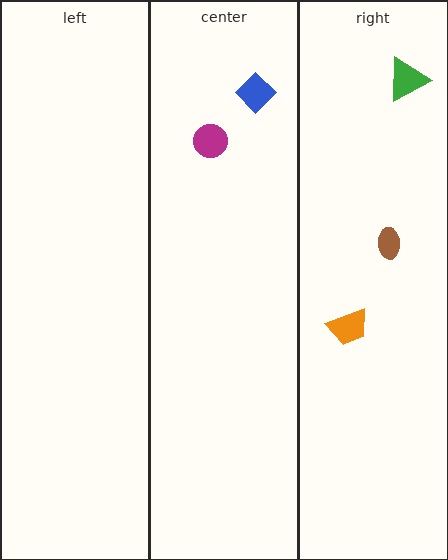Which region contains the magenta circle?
The center region.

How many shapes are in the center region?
2.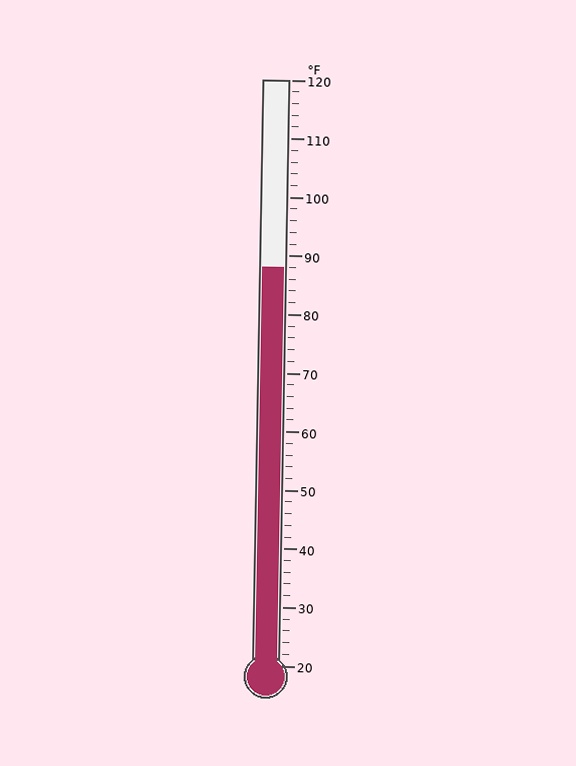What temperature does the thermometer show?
The thermometer shows approximately 88°F.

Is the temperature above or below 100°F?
The temperature is below 100°F.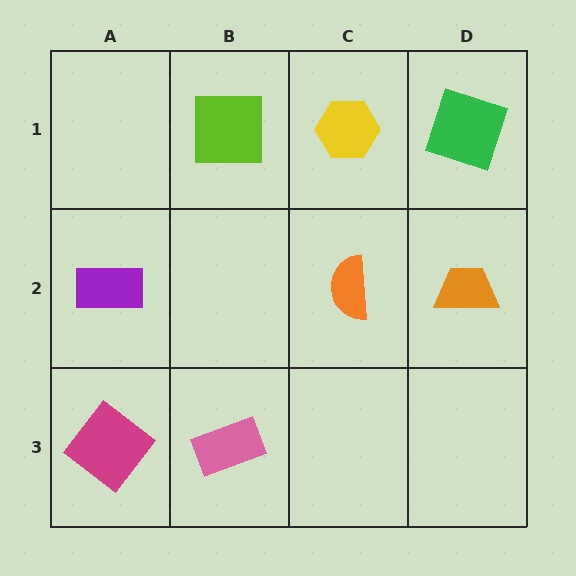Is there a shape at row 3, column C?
No, that cell is empty.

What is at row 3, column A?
A magenta diamond.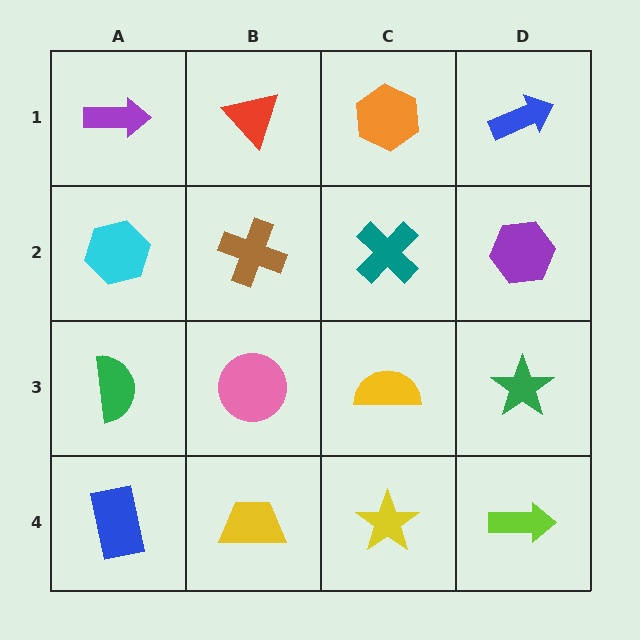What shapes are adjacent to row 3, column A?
A cyan hexagon (row 2, column A), a blue rectangle (row 4, column A), a pink circle (row 3, column B).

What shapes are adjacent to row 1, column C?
A teal cross (row 2, column C), a red triangle (row 1, column B), a blue arrow (row 1, column D).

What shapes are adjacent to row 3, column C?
A teal cross (row 2, column C), a yellow star (row 4, column C), a pink circle (row 3, column B), a green star (row 3, column D).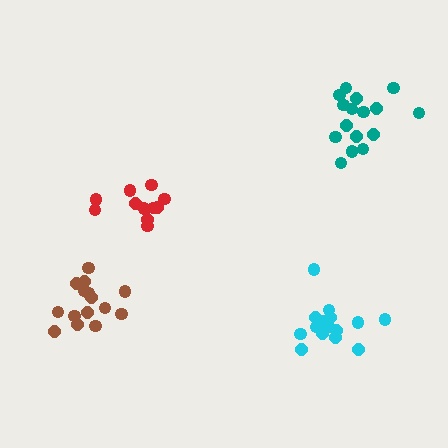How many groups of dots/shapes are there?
There are 4 groups.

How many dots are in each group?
Group 1: 11 dots, Group 2: 15 dots, Group 3: 15 dots, Group 4: 16 dots (57 total).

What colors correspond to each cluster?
The clusters are colored: red, brown, cyan, teal.